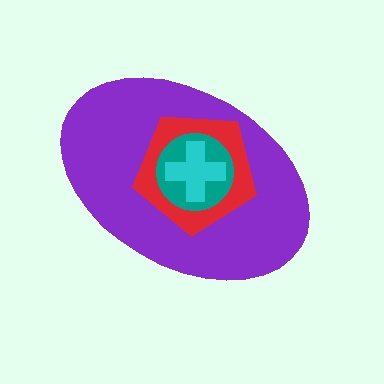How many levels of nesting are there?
4.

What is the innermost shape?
The cyan cross.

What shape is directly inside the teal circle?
The cyan cross.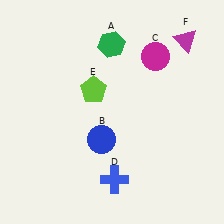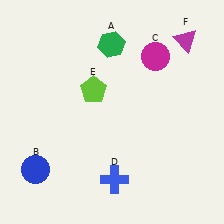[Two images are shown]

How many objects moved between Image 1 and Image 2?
1 object moved between the two images.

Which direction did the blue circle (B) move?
The blue circle (B) moved left.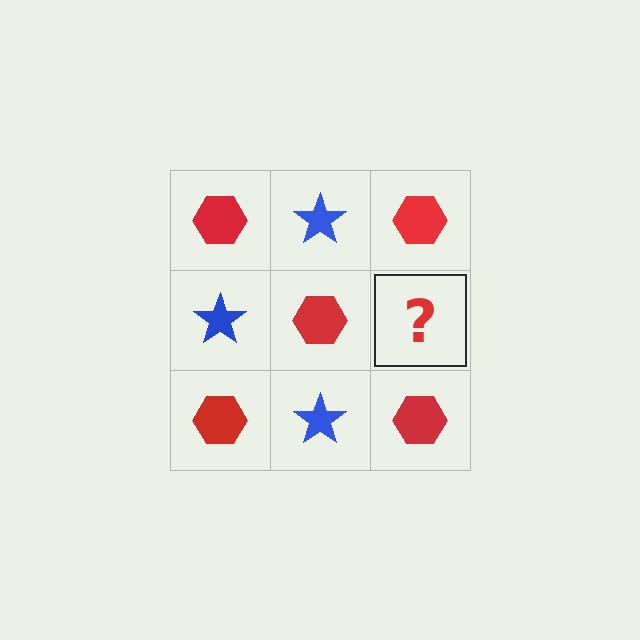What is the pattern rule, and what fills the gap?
The rule is that it alternates red hexagon and blue star in a checkerboard pattern. The gap should be filled with a blue star.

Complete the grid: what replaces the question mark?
The question mark should be replaced with a blue star.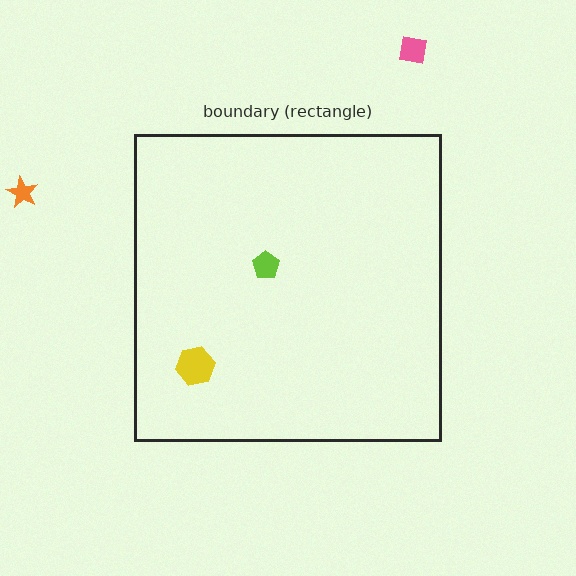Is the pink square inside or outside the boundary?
Outside.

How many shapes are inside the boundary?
2 inside, 2 outside.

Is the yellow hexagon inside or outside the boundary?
Inside.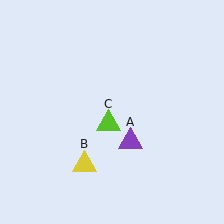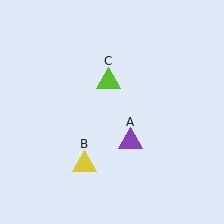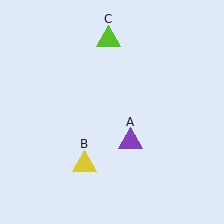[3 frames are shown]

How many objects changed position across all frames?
1 object changed position: lime triangle (object C).